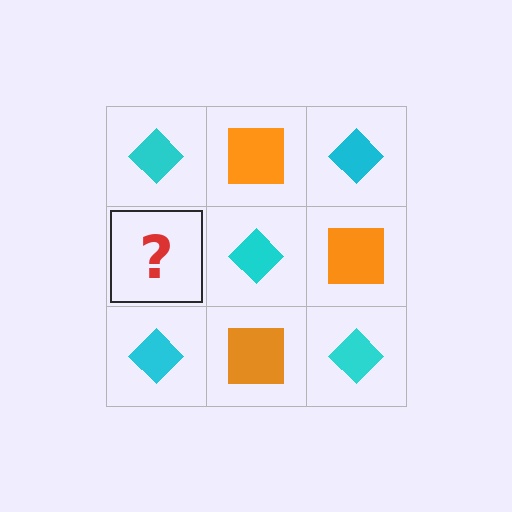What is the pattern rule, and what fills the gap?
The rule is that it alternates cyan diamond and orange square in a checkerboard pattern. The gap should be filled with an orange square.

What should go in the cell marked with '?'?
The missing cell should contain an orange square.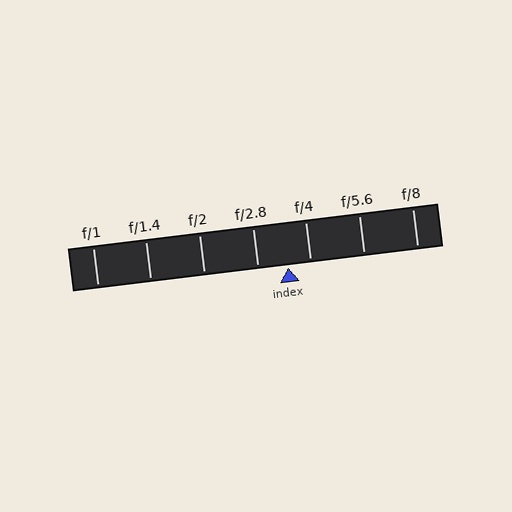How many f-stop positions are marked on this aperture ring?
There are 7 f-stop positions marked.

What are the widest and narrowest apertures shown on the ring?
The widest aperture shown is f/1 and the narrowest is f/8.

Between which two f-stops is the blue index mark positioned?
The index mark is between f/2.8 and f/4.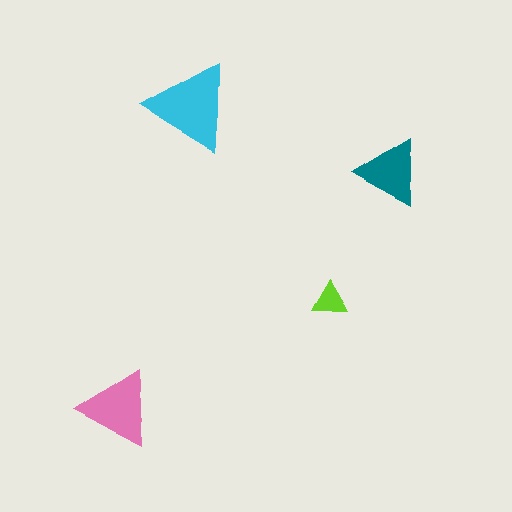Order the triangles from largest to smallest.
the cyan one, the pink one, the teal one, the lime one.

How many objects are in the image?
There are 4 objects in the image.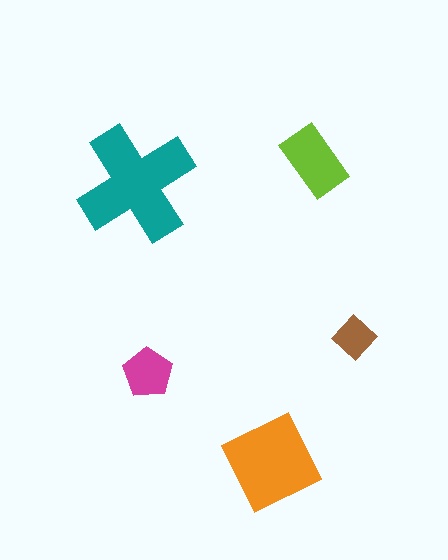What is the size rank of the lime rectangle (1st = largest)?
3rd.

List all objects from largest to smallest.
The teal cross, the orange square, the lime rectangle, the magenta pentagon, the brown diamond.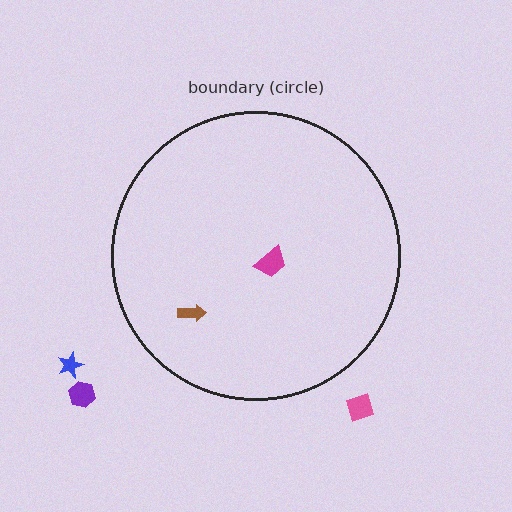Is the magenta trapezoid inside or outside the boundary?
Inside.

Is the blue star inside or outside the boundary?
Outside.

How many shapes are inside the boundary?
2 inside, 3 outside.